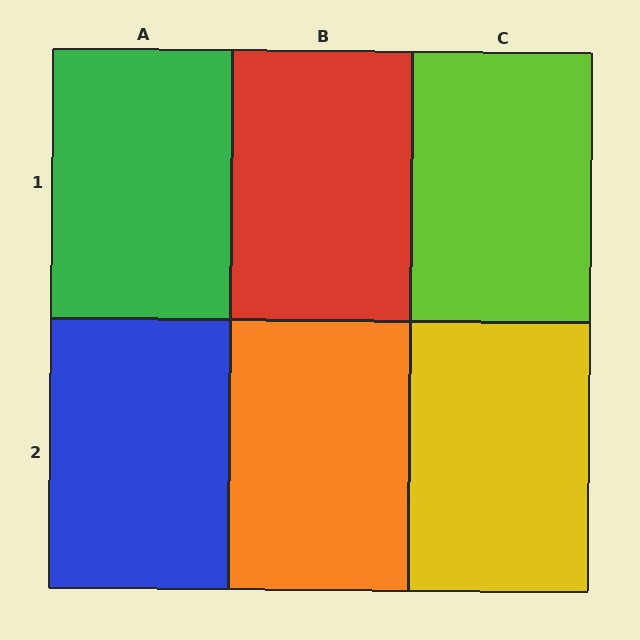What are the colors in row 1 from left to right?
Green, red, lime.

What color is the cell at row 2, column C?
Yellow.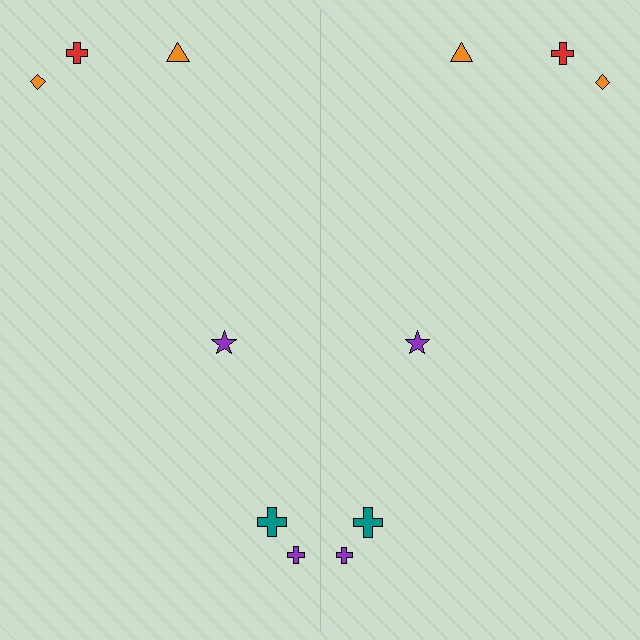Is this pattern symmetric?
Yes, this pattern has bilateral (reflection) symmetry.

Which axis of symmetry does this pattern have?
The pattern has a vertical axis of symmetry running through the center of the image.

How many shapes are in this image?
There are 12 shapes in this image.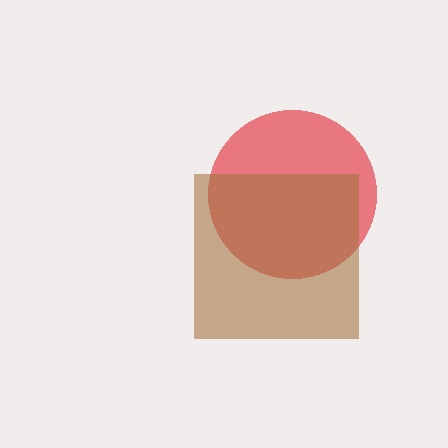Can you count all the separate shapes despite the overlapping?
Yes, there are 2 separate shapes.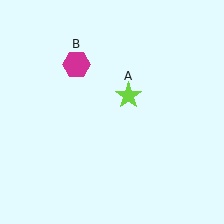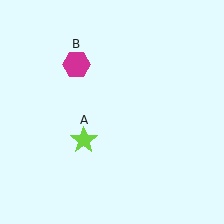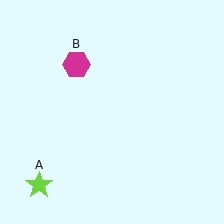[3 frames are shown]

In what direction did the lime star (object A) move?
The lime star (object A) moved down and to the left.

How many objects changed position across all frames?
1 object changed position: lime star (object A).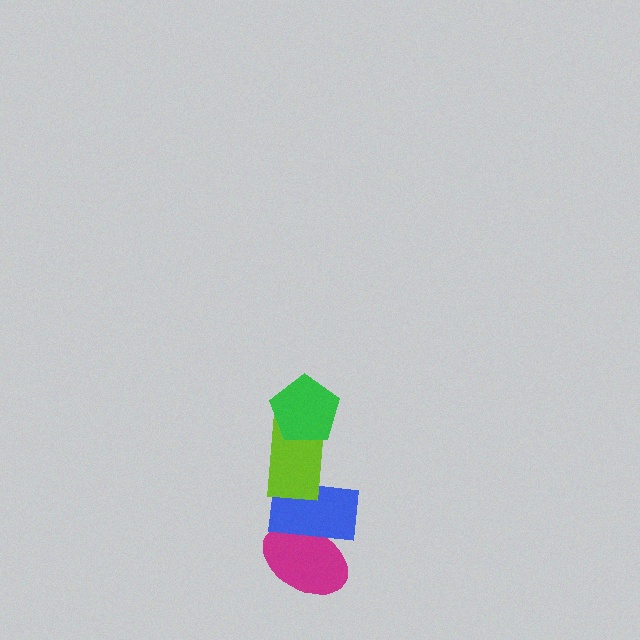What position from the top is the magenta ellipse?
The magenta ellipse is 4th from the top.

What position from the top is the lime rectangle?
The lime rectangle is 2nd from the top.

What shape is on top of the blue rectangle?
The lime rectangle is on top of the blue rectangle.